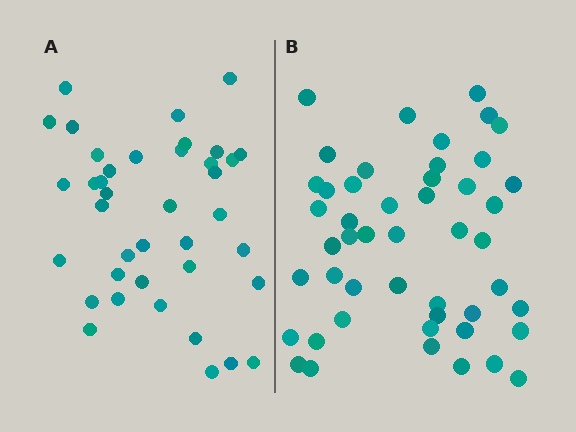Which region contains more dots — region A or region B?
Region B (the right region) has more dots.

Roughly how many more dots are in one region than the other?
Region B has roughly 8 or so more dots than region A.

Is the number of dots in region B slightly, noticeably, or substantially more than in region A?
Region B has only slightly more — the two regions are fairly close. The ratio is roughly 1.2 to 1.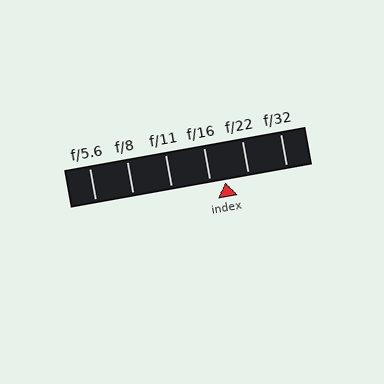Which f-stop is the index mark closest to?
The index mark is closest to f/16.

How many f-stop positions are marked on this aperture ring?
There are 6 f-stop positions marked.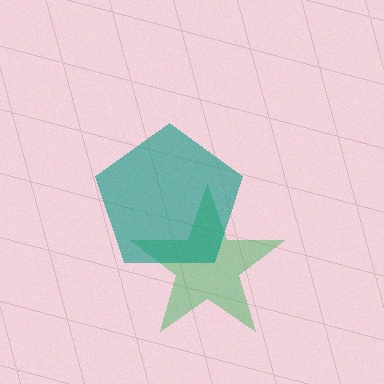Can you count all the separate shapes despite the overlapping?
Yes, there are 2 separate shapes.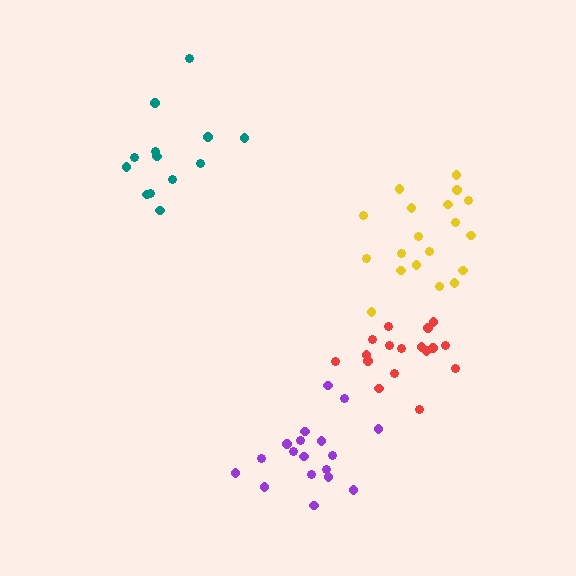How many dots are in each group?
Group 1: 19 dots, Group 2: 17 dots, Group 3: 13 dots, Group 4: 18 dots (67 total).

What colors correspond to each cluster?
The clusters are colored: yellow, red, teal, purple.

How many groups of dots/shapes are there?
There are 4 groups.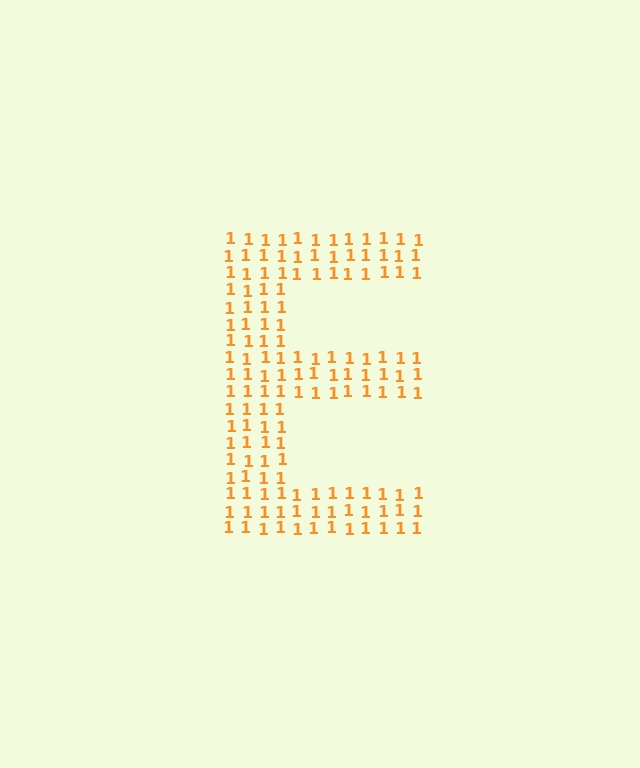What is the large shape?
The large shape is the letter E.